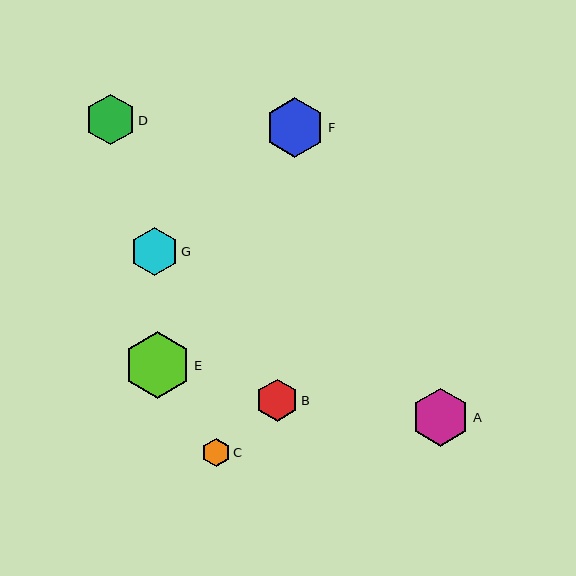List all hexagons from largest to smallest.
From largest to smallest: E, F, A, D, G, B, C.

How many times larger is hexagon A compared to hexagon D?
Hexagon A is approximately 1.2 times the size of hexagon D.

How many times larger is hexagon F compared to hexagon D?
Hexagon F is approximately 1.2 times the size of hexagon D.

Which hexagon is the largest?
Hexagon E is the largest with a size of approximately 68 pixels.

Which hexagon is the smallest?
Hexagon C is the smallest with a size of approximately 28 pixels.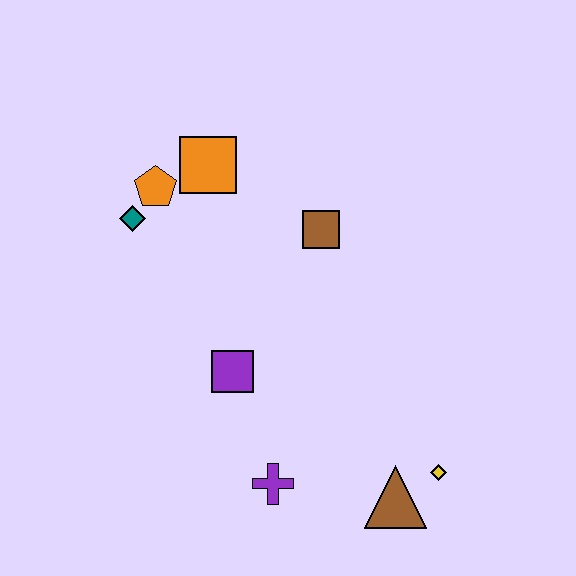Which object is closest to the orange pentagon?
The teal diamond is closest to the orange pentagon.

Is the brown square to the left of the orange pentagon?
No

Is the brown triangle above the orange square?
No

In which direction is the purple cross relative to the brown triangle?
The purple cross is to the left of the brown triangle.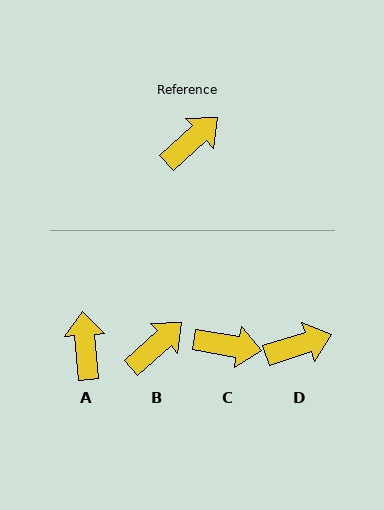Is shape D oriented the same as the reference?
No, it is off by about 24 degrees.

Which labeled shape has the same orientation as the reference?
B.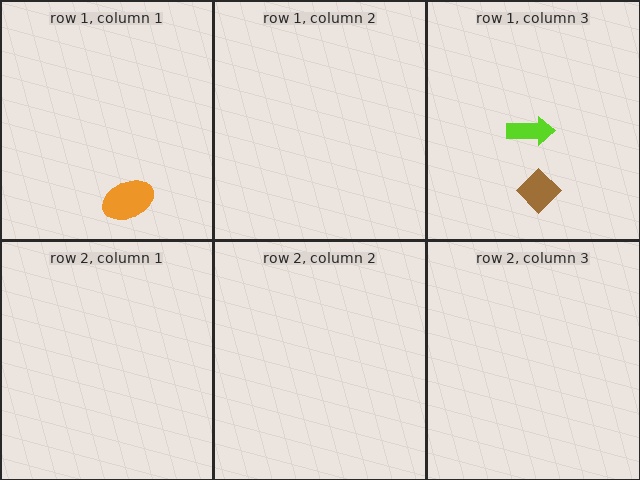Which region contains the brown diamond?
The row 1, column 3 region.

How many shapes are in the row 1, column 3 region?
2.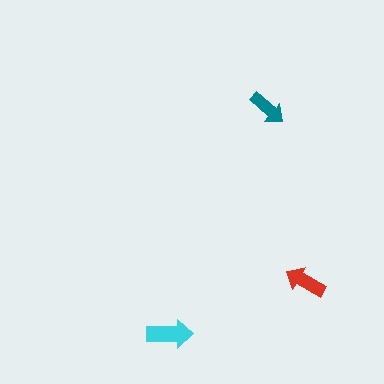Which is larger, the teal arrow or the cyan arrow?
The cyan one.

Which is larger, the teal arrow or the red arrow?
The red one.